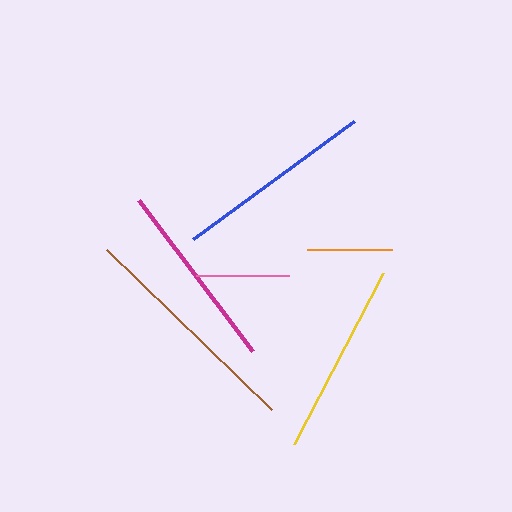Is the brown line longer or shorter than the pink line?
The brown line is longer than the pink line.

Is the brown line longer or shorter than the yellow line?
The brown line is longer than the yellow line.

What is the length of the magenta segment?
The magenta segment is approximately 190 pixels long.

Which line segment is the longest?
The brown line is the longest at approximately 230 pixels.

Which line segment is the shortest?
The orange line is the shortest at approximately 85 pixels.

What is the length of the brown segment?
The brown segment is approximately 230 pixels long.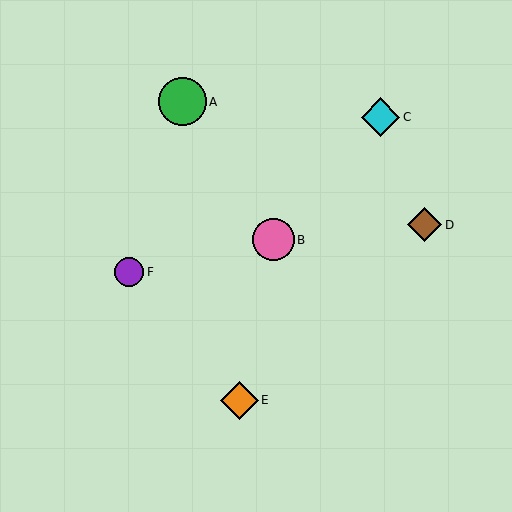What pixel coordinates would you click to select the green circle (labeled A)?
Click at (182, 102) to select the green circle A.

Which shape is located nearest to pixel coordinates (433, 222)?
The brown diamond (labeled D) at (425, 225) is nearest to that location.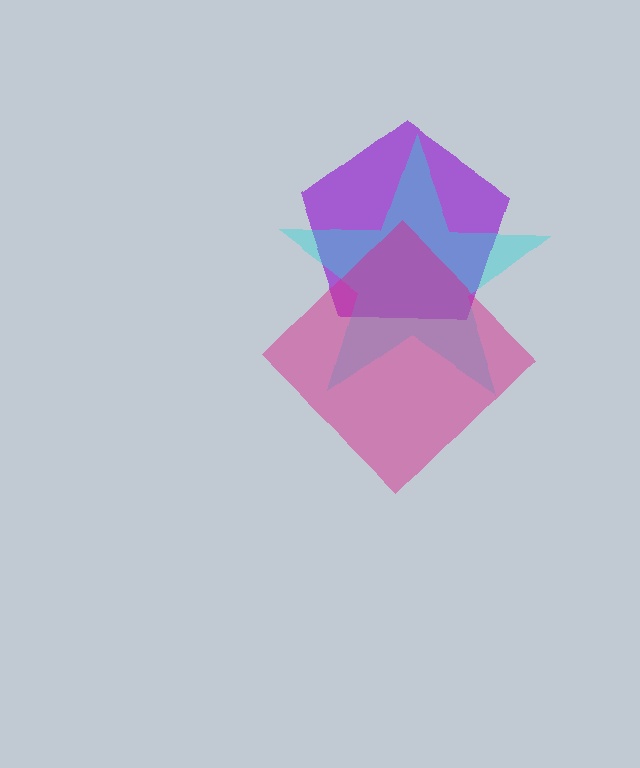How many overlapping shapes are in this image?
There are 3 overlapping shapes in the image.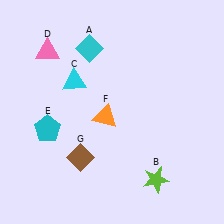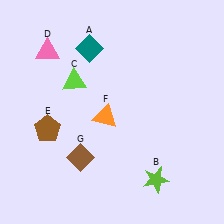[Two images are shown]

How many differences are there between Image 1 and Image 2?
There are 3 differences between the two images.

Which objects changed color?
A changed from cyan to teal. C changed from cyan to lime. E changed from cyan to brown.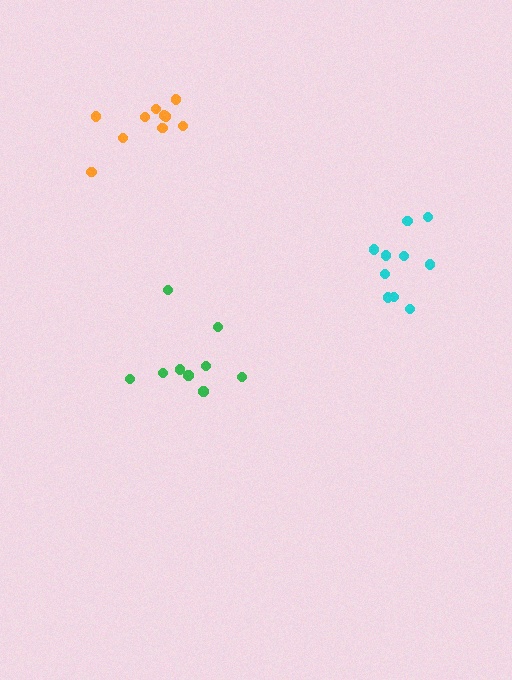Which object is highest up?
The orange cluster is topmost.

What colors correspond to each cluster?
The clusters are colored: green, cyan, orange.